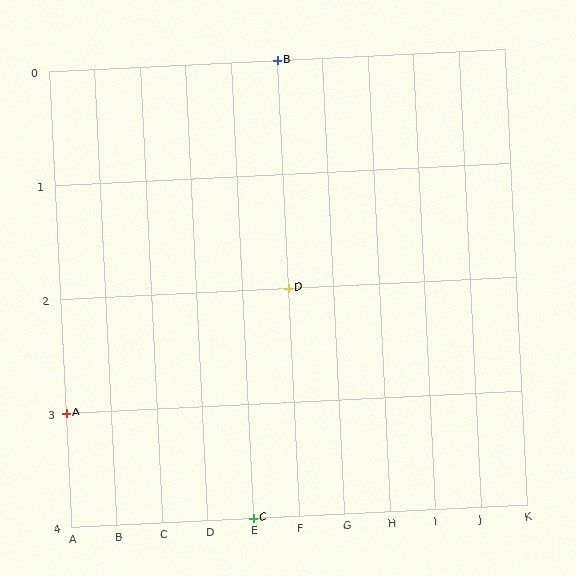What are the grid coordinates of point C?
Point C is at grid coordinates (E, 4).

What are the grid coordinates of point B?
Point B is at grid coordinates (F, 0).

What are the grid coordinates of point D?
Point D is at grid coordinates (F, 2).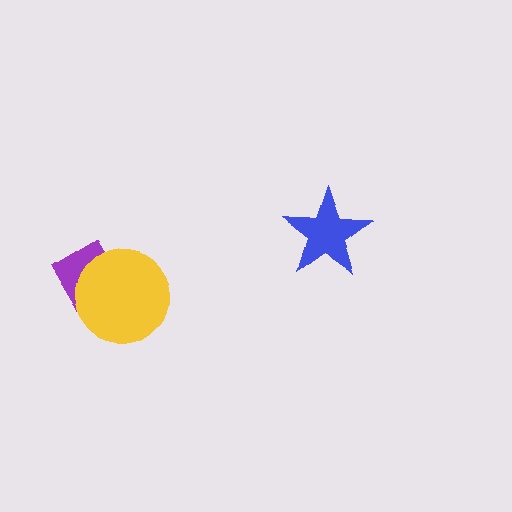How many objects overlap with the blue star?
0 objects overlap with the blue star.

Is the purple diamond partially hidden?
Yes, it is partially covered by another shape.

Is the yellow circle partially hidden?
No, no other shape covers it.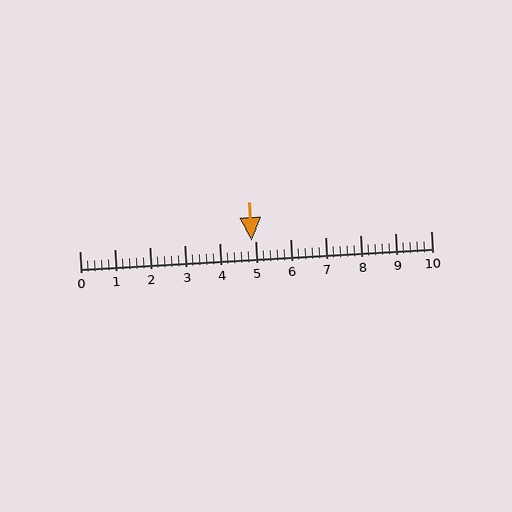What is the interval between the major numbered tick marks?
The major tick marks are spaced 1 units apart.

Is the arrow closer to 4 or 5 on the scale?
The arrow is closer to 5.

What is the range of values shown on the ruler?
The ruler shows values from 0 to 10.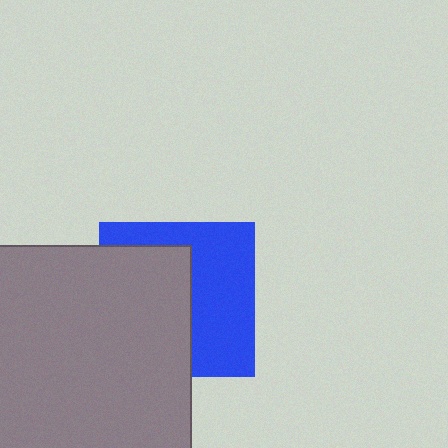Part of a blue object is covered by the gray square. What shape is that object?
It is a square.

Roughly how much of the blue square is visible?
About half of it is visible (roughly 50%).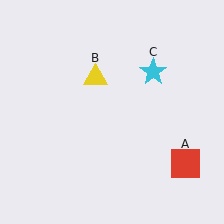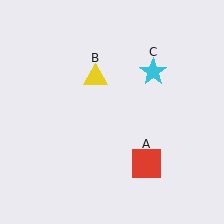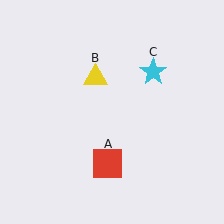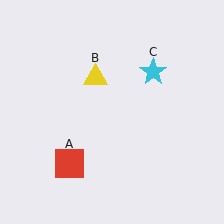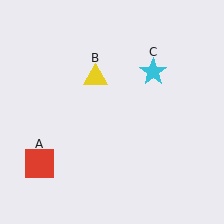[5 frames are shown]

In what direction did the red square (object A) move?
The red square (object A) moved left.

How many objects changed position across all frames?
1 object changed position: red square (object A).